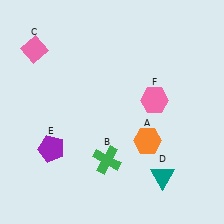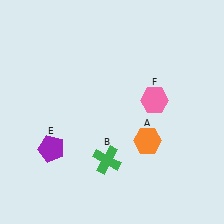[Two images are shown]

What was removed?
The pink diamond (C), the teal triangle (D) were removed in Image 2.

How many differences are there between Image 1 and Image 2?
There are 2 differences between the two images.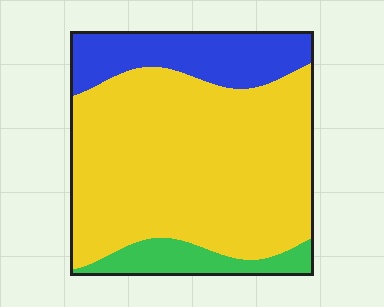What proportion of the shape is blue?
Blue covers 19% of the shape.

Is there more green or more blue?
Blue.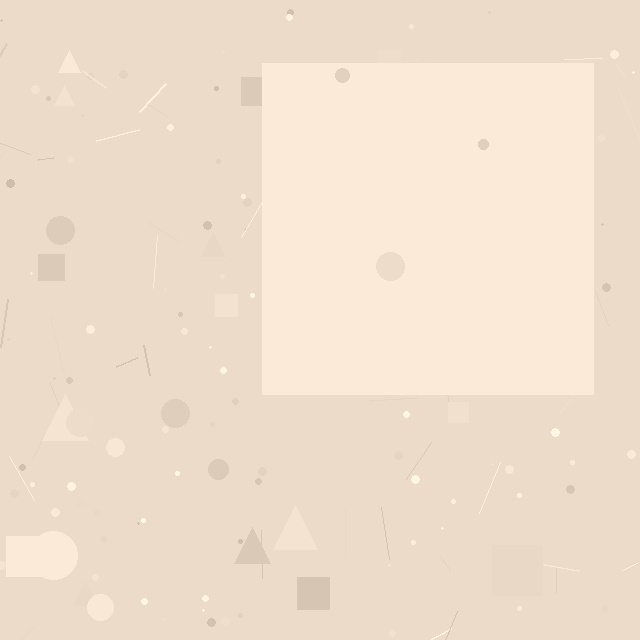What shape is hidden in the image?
A square is hidden in the image.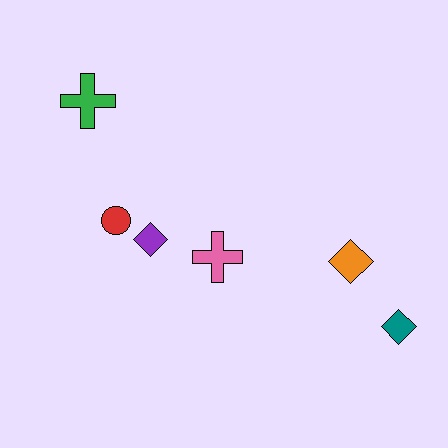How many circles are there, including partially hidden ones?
There is 1 circle.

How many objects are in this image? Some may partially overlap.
There are 6 objects.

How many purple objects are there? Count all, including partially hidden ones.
There is 1 purple object.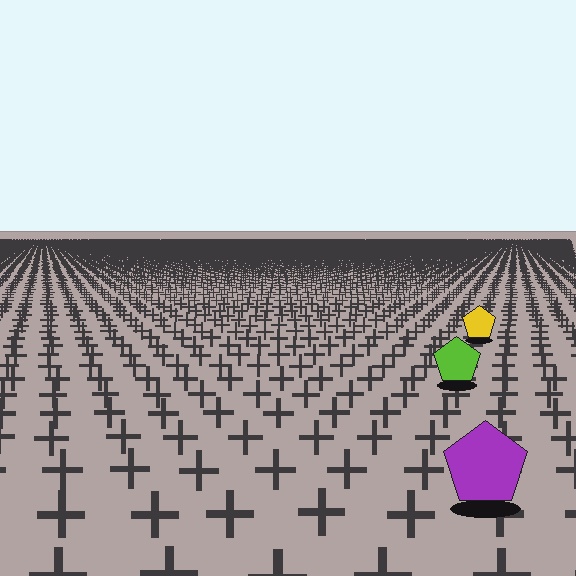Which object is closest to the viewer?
The purple pentagon is closest. The texture marks near it are larger and more spread out.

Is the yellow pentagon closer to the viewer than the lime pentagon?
No. The lime pentagon is closer — you can tell from the texture gradient: the ground texture is coarser near it.